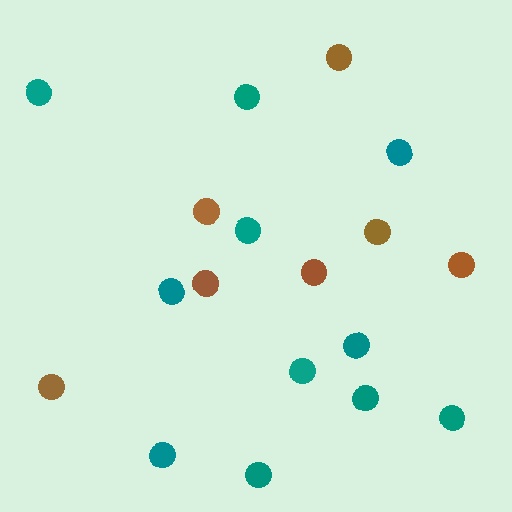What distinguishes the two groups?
There are 2 groups: one group of brown circles (7) and one group of teal circles (11).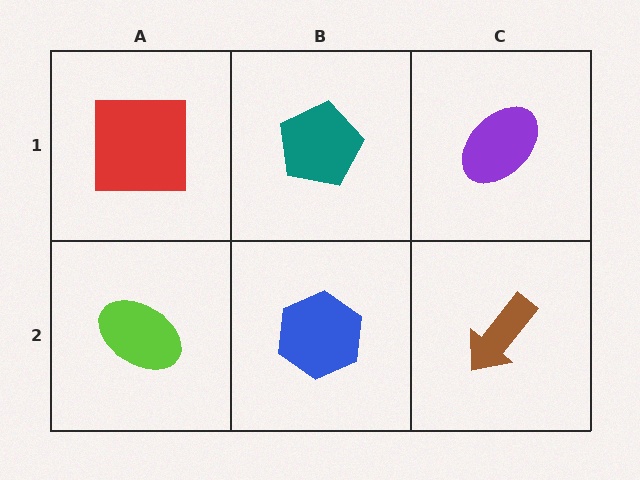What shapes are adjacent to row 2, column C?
A purple ellipse (row 1, column C), a blue hexagon (row 2, column B).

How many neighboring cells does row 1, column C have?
2.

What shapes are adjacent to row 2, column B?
A teal pentagon (row 1, column B), a lime ellipse (row 2, column A), a brown arrow (row 2, column C).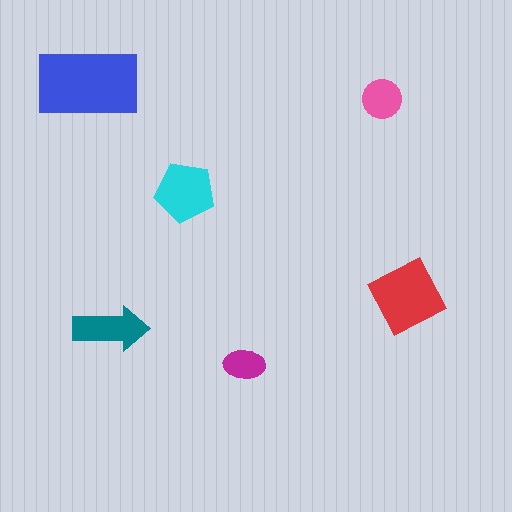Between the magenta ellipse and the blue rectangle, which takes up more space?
The blue rectangle.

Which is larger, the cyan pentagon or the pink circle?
The cyan pentagon.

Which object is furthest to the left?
The blue rectangle is leftmost.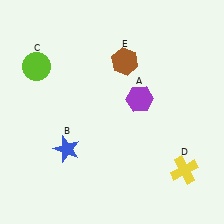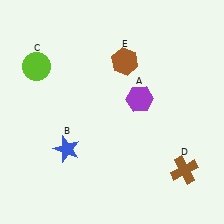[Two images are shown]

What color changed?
The cross (D) changed from yellow in Image 1 to brown in Image 2.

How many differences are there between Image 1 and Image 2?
There is 1 difference between the two images.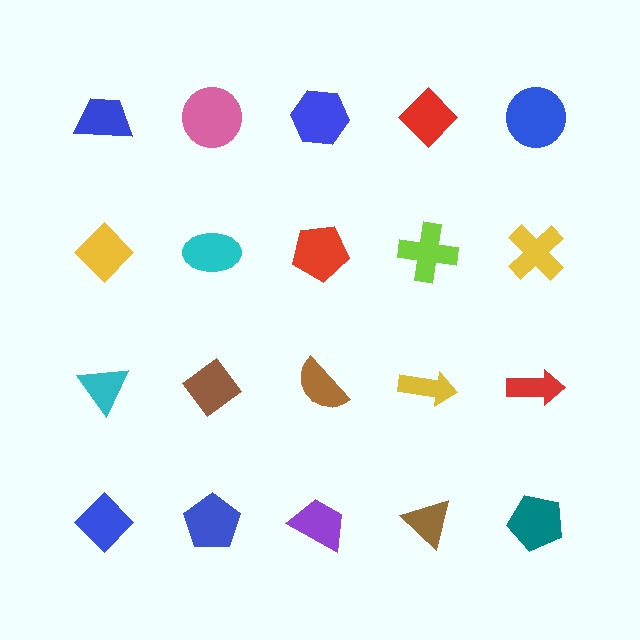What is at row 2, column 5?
A yellow cross.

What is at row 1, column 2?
A pink circle.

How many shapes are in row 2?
5 shapes.